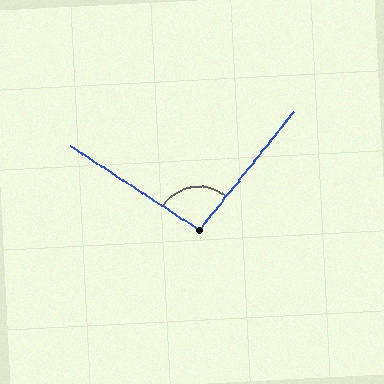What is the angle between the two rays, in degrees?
Approximately 96 degrees.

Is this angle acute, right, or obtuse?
It is obtuse.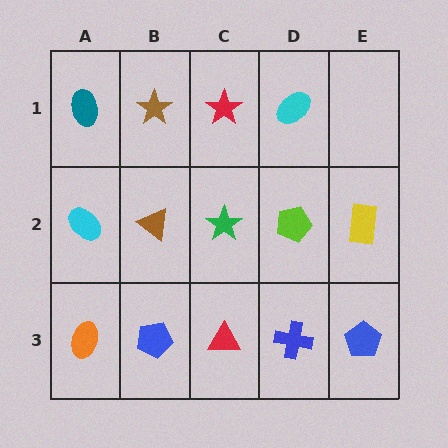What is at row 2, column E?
A yellow rectangle.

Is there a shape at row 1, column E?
No, that cell is empty.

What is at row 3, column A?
An orange ellipse.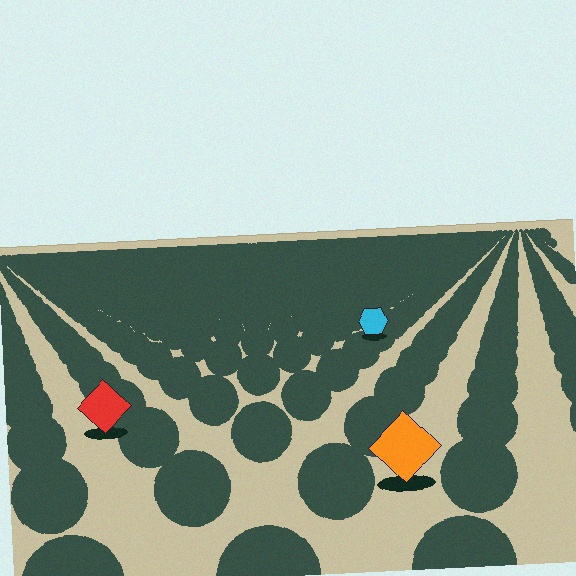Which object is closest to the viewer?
The orange diamond is closest. The texture marks near it are larger and more spread out.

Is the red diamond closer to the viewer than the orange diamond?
No. The orange diamond is closer — you can tell from the texture gradient: the ground texture is coarser near it.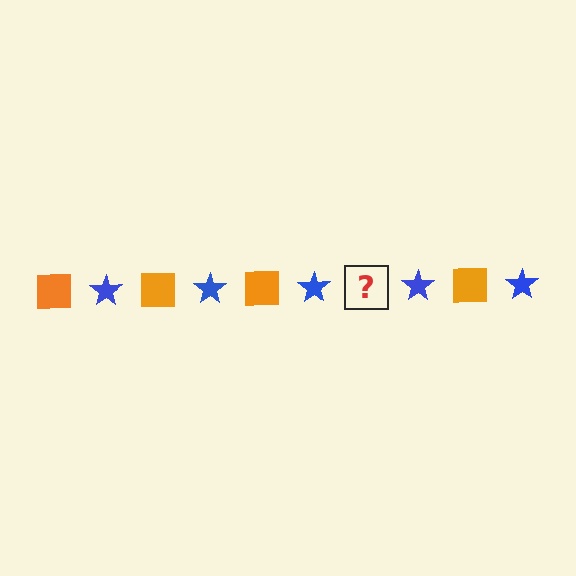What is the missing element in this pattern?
The missing element is an orange square.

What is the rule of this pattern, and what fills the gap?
The rule is that the pattern alternates between orange square and blue star. The gap should be filled with an orange square.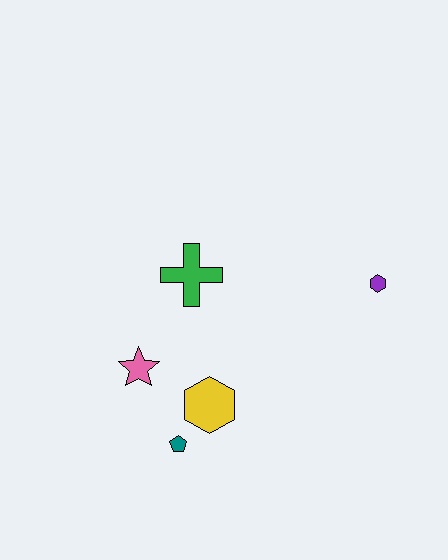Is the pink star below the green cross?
Yes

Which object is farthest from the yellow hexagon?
The purple hexagon is farthest from the yellow hexagon.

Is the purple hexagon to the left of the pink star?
No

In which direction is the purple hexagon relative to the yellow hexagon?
The purple hexagon is to the right of the yellow hexagon.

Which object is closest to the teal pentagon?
The yellow hexagon is closest to the teal pentagon.